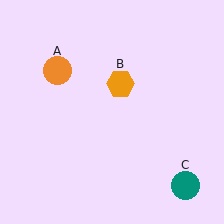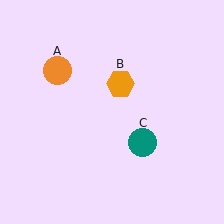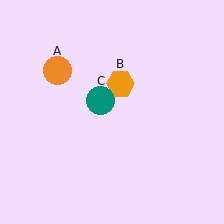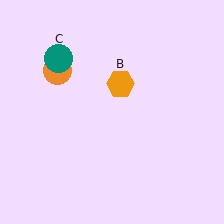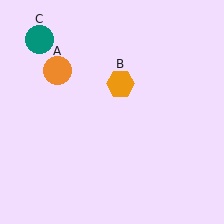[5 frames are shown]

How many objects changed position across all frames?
1 object changed position: teal circle (object C).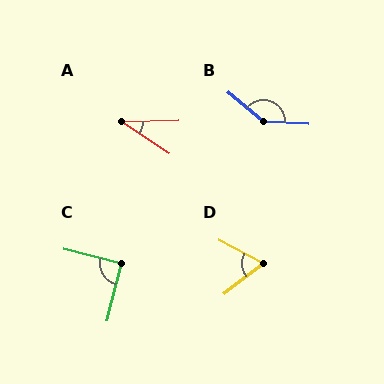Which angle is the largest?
B, at approximately 142 degrees.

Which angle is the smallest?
A, at approximately 35 degrees.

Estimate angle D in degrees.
Approximately 66 degrees.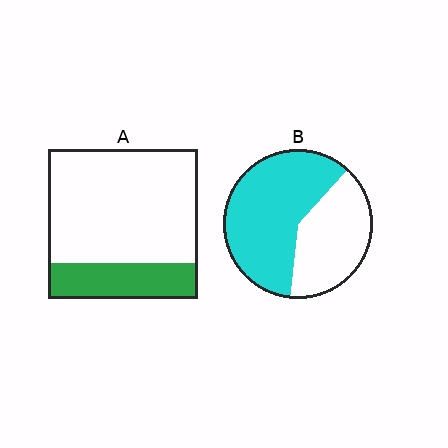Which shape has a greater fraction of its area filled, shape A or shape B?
Shape B.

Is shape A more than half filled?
No.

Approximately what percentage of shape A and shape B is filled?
A is approximately 25% and B is approximately 60%.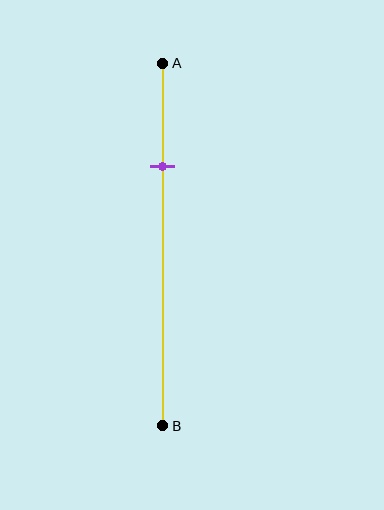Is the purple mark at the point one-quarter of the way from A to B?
No, the mark is at about 30% from A, not at the 25% one-quarter point.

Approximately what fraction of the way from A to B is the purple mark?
The purple mark is approximately 30% of the way from A to B.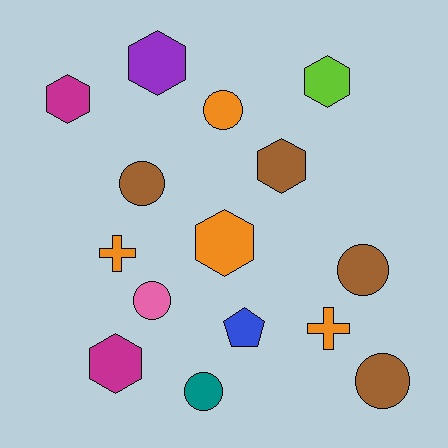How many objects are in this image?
There are 15 objects.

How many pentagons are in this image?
There is 1 pentagon.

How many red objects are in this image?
There are no red objects.